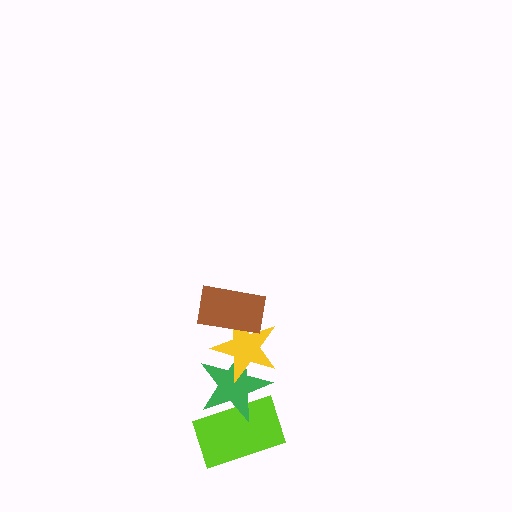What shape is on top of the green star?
The yellow star is on top of the green star.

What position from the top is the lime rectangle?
The lime rectangle is 4th from the top.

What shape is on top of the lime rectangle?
The green star is on top of the lime rectangle.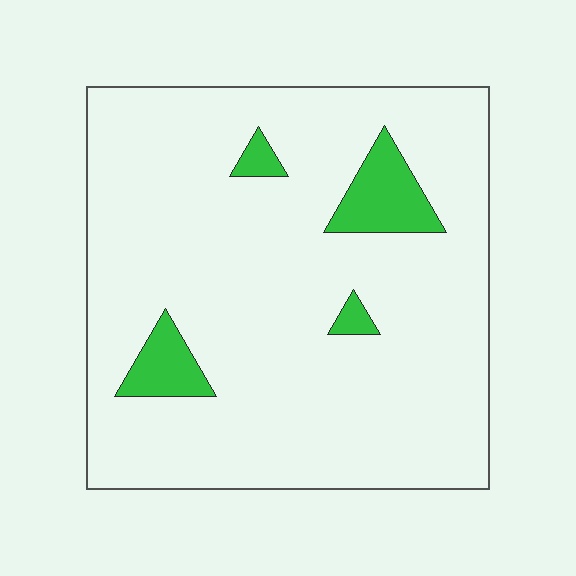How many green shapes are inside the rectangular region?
4.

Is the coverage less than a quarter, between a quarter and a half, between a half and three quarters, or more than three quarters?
Less than a quarter.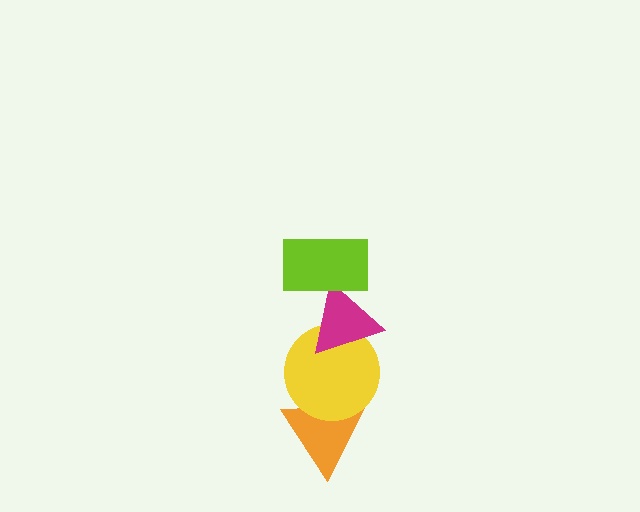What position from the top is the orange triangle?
The orange triangle is 4th from the top.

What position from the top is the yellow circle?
The yellow circle is 3rd from the top.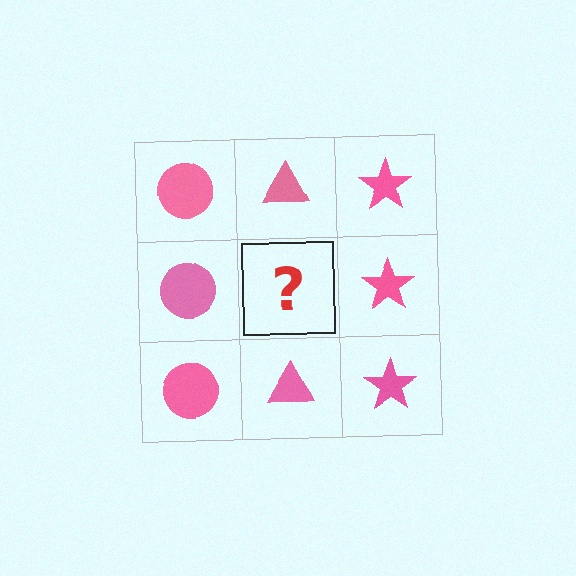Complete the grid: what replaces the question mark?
The question mark should be replaced with a pink triangle.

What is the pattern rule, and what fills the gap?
The rule is that each column has a consistent shape. The gap should be filled with a pink triangle.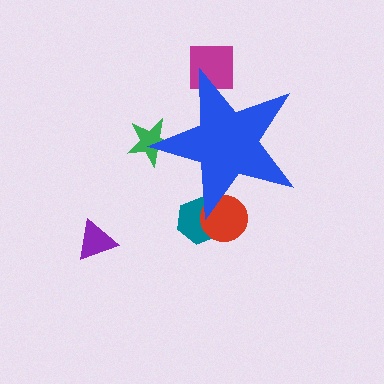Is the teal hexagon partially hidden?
Yes, the teal hexagon is partially hidden behind the blue star.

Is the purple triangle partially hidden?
No, the purple triangle is fully visible.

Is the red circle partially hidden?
Yes, the red circle is partially hidden behind the blue star.